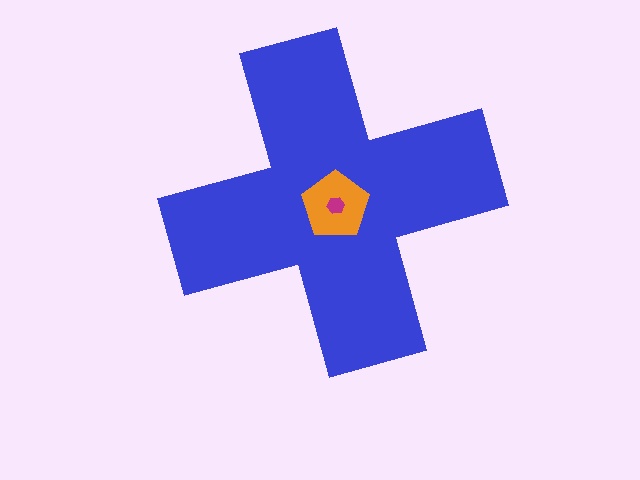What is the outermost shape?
The blue cross.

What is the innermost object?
The magenta hexagon.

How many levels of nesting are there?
3.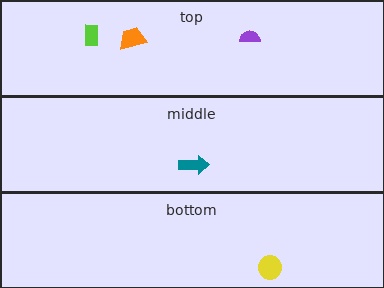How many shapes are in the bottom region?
1.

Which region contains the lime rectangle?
The top region.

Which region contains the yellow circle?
The bottom region.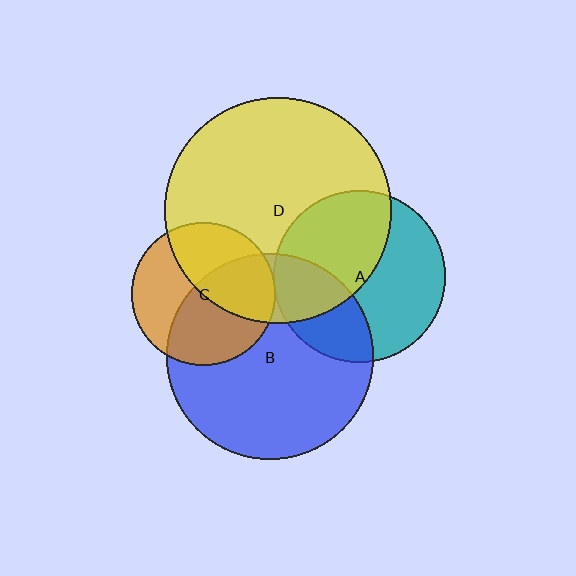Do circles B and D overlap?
Yes.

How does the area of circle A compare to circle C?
Approximately 1.4 times.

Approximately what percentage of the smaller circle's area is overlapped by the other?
Approximately 25%.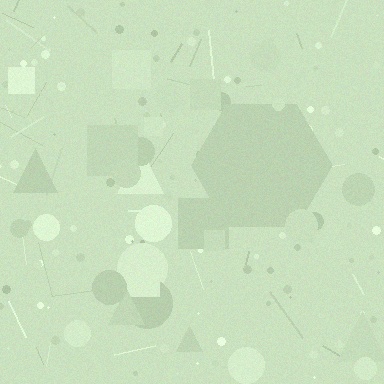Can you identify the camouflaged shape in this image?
The camouflaged shape is a hexagon.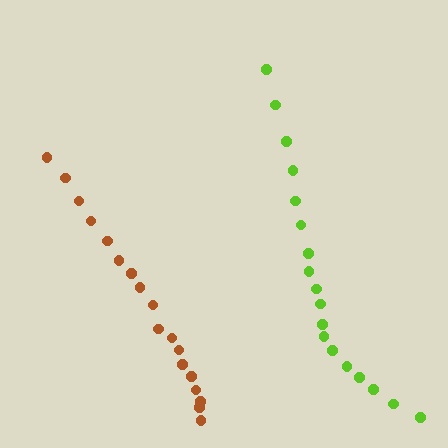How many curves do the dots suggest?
There are 2 distinct paths.